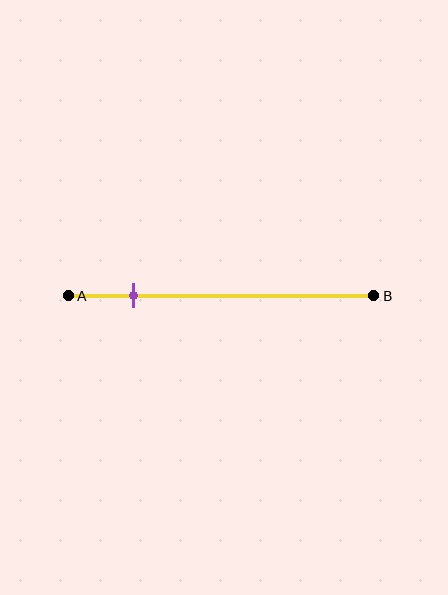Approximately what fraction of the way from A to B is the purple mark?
The purple mark is approximately 20% of the way from A to B.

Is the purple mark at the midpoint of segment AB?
No, the mark is at about 20% from A, not at the 50% midpoint.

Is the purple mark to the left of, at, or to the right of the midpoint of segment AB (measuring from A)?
The purple mark is to the left of the midpoint of segment AB.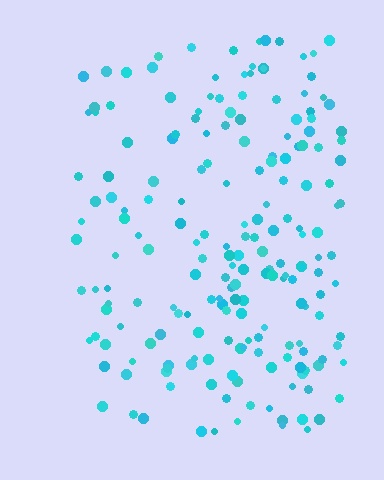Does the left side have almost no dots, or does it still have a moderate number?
Still a moderate number, just noticeably fewer than the right.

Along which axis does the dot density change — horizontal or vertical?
Horizontal.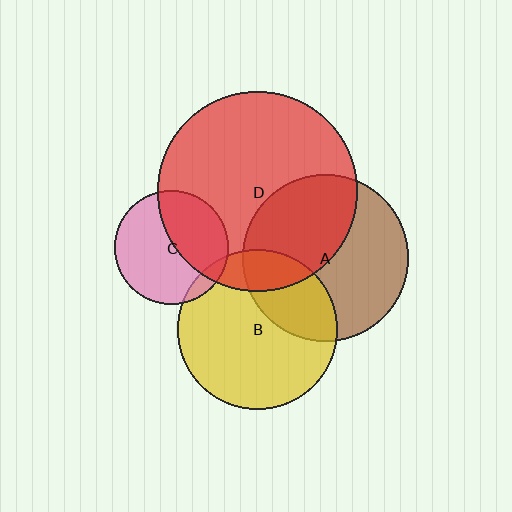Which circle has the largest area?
Circle D (red).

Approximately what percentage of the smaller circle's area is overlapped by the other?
Approximately 10%.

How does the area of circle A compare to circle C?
Approximately 2.1 times.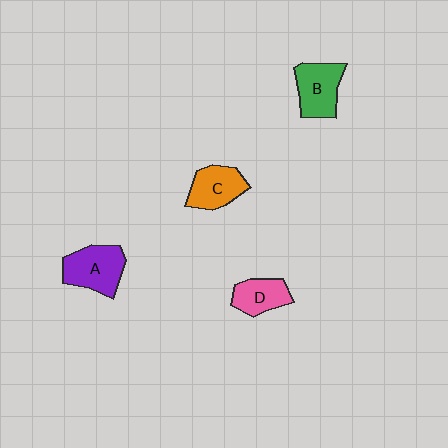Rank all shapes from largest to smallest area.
From largest to smallest: A (purple), B (green), C (orange), D (pink).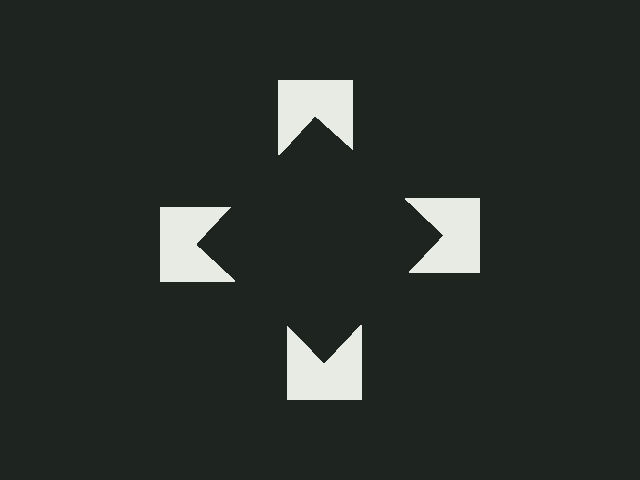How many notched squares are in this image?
There are 4 — one at each vertex of the illusory square.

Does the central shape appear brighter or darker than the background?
It typically appears slightly darker than the background, even though no actual brightness change is drawn.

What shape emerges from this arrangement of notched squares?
An illusory square — its edges are inferred from the aligned wedge cuts in the notched squares, not physically drawn.